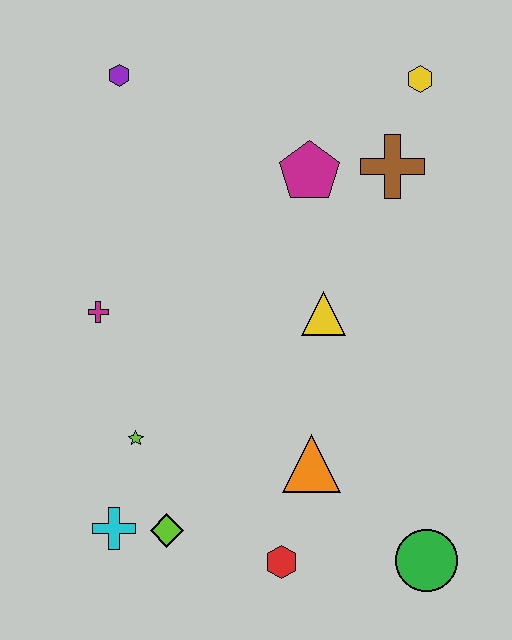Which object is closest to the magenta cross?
The lime star is closest to the magenta cross.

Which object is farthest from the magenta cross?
The green circle is farthest from the magenta cross.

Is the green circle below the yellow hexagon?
Yes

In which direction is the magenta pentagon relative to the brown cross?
The magenta pentagon is to the left of the brown cross.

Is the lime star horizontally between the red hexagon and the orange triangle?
No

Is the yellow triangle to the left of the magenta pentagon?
No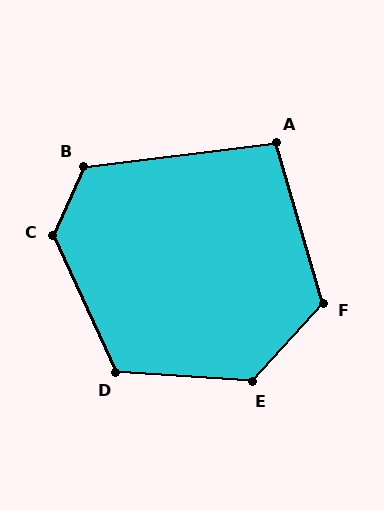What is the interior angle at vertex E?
Approximately 129 degrees (obtuse).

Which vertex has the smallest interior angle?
A, at approximately 99 degrees.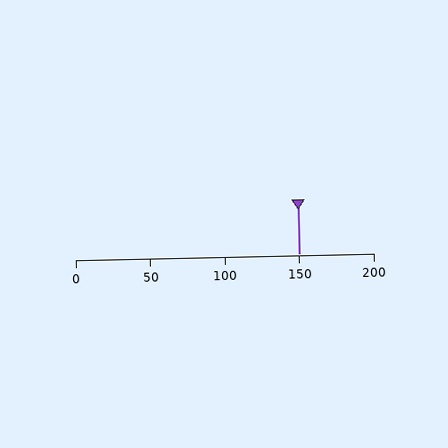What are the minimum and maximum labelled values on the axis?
The axis runs from 0 to 200.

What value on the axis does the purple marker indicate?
The marker indicates approximately 150.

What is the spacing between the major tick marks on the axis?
The major ticks are spaced 50 apart.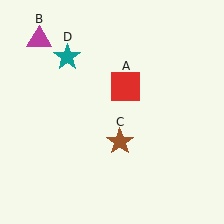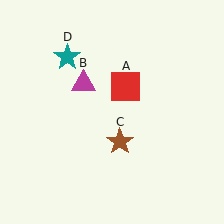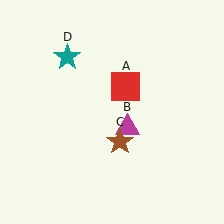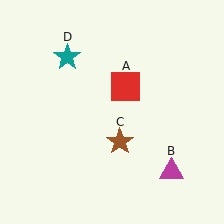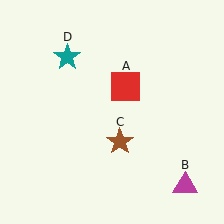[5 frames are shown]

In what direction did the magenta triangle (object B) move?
The magenta triangle (object B) moved down and to the right.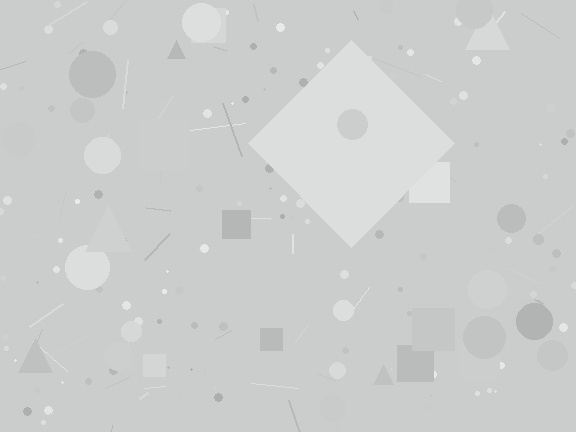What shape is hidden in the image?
A diamond is hidden in the image.